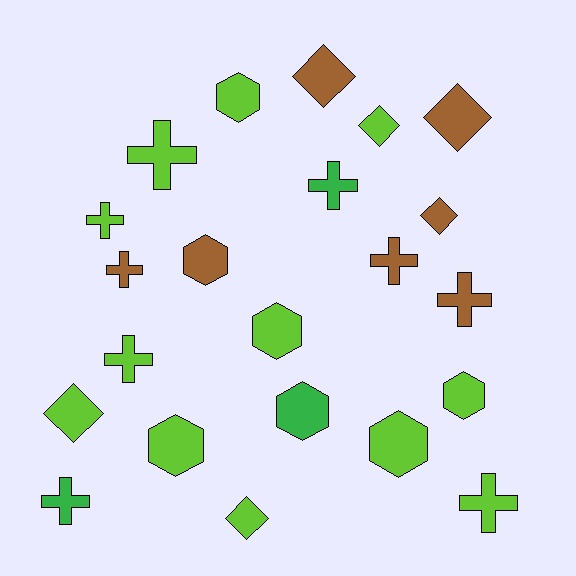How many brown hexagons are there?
There is 1 brown hexagon.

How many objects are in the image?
There are 22 objects.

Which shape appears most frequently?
Cross, with 9 objects.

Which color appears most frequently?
Lime, with 12 objects.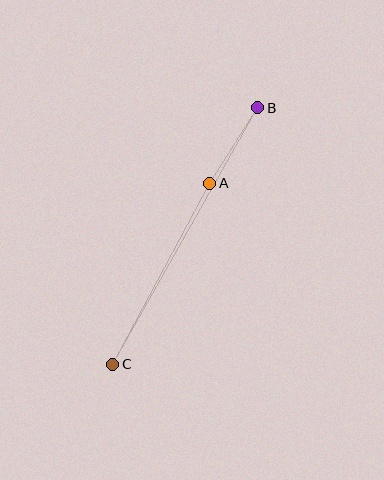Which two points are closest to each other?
Points A and B are closest to each other.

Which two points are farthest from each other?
Points B and C are farthest from each other.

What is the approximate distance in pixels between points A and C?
The distance between A and C is approximately 205 pixels.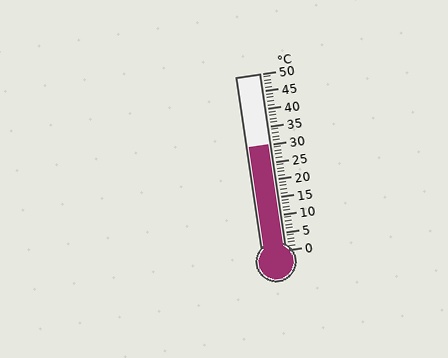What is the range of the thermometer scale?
The thermometer scale ranges from 0°C to 50°C.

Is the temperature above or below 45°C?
The temperature is below 45°C.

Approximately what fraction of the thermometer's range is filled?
The thermometer is filled to approximately 60% of its range.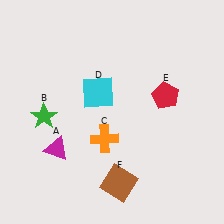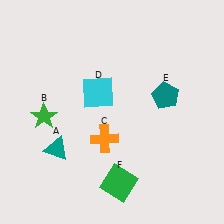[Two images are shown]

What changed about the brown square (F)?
In Image 1, F is brown. In Image 2, it changed to green.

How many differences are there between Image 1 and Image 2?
There are 3 differences between the two images.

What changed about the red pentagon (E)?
In Image 1, E is red. In Image 2, it changed to teal.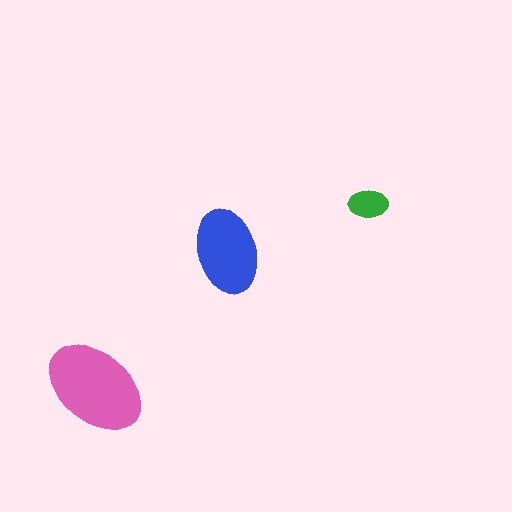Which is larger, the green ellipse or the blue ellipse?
The blue one.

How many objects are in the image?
There are 3 objects in the image.